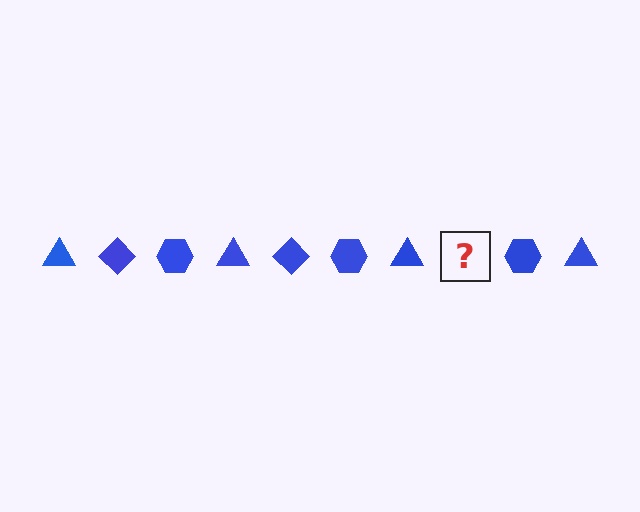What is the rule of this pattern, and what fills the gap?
The rule is that the pattern cycles through triangle, diamond, hexagon shapes in blue. The gap should be filled with a blue diamond.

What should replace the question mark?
The question mark should be replaced with a blue diamond.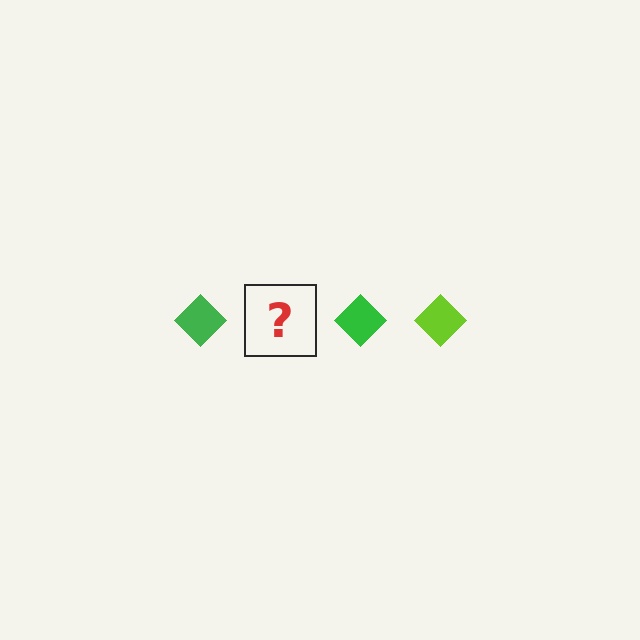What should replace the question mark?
The question mark should be replaced with a lime diamond.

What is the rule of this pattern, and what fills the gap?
The rule is that the pattern cycles through green, lime diamonds. The gap should be filled with a lime diamond.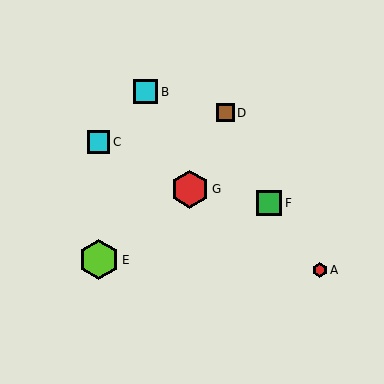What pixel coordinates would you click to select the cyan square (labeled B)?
Click at (146, 92) to select the cyan square B.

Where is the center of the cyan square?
The center of the cyan square is at (146, 92).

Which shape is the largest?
The lime hexagon (labeled E) is the largest.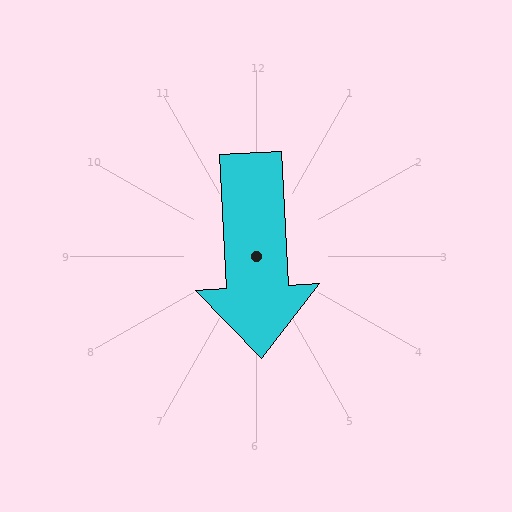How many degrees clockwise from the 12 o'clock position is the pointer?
Approximately 177 degrees.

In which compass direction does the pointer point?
South.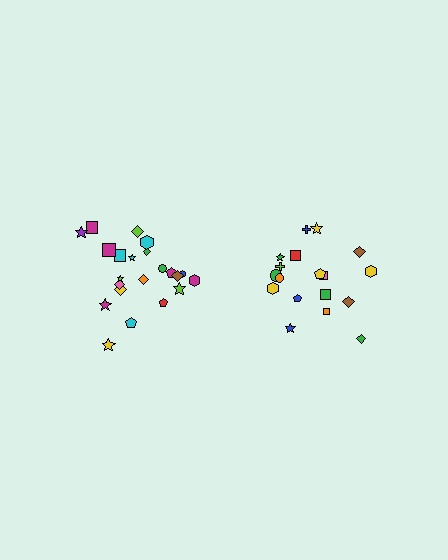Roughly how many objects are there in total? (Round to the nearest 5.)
Roughly 40 objects in total.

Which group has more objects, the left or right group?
The left group.